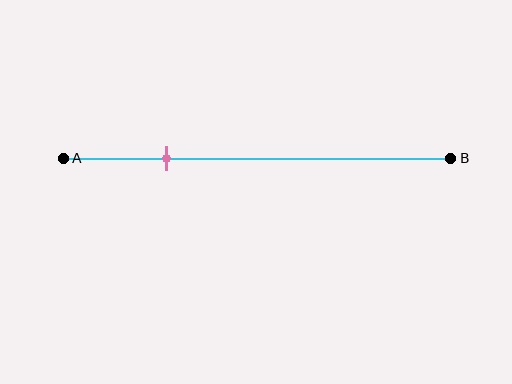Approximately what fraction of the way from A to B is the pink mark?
The pink mark is approximately 25% of the way from A to B.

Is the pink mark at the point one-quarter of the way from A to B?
Yes, the mark is approximately at the one-quarter point.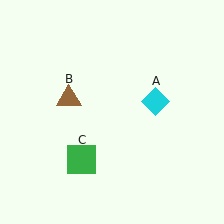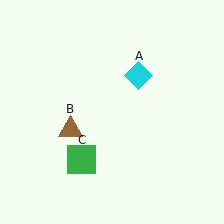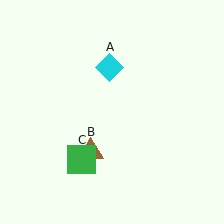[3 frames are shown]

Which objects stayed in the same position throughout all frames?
Green square (object C) remained stationary.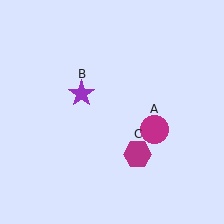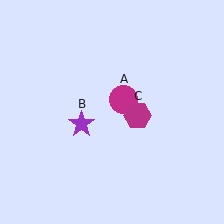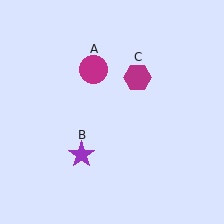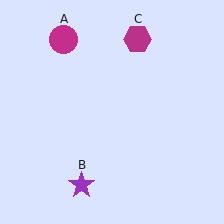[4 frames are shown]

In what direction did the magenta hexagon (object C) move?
The magenta hexagon (object C) moved up.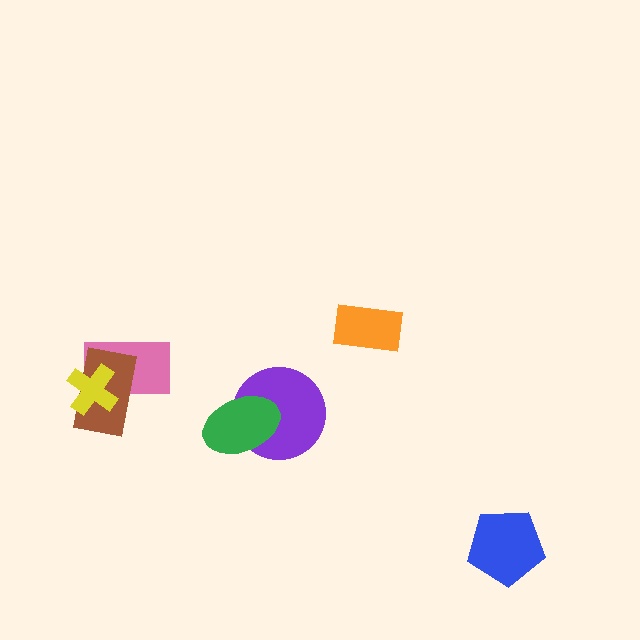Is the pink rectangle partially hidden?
Yes, it is partially covered by another shape.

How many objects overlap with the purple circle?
1 object overlaps with the purple circle.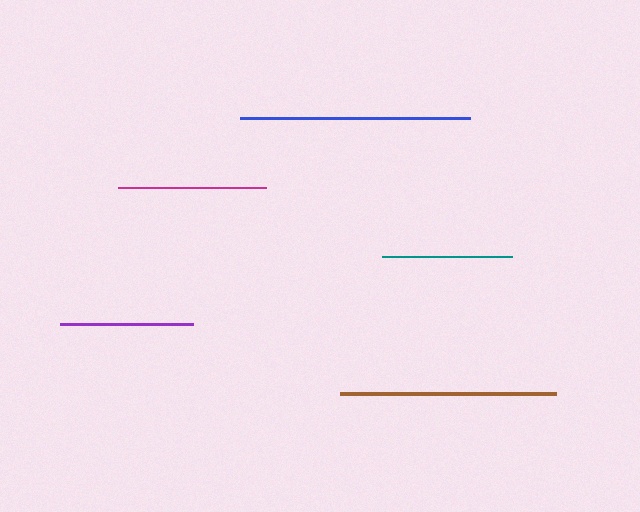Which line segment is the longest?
The blue line is the longest at approximately 229 pixels.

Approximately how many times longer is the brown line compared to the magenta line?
The brown line is approximately 1.5 times the length of the magenta line.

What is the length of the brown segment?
The brown segment is approximately 216 pixels long.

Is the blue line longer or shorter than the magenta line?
The blue line is longer than the magenta line.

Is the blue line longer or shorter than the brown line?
The blue line is longer than the brown line.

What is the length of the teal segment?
The teal segment is approximately 130 pixels long.